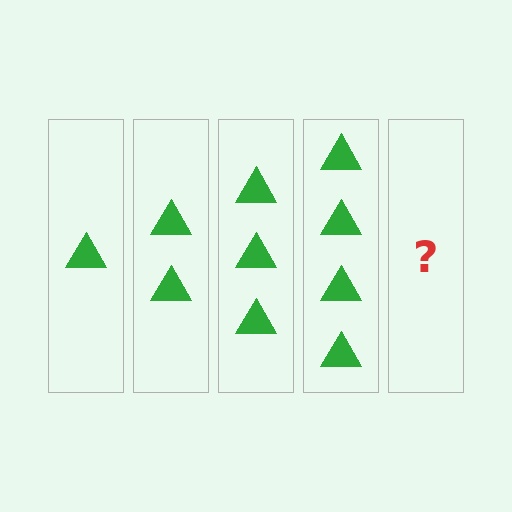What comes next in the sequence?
The next element should be 5 triangles.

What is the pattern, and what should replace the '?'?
The pattern is that each step adds one more triangle. The '?' should be 5 triangles.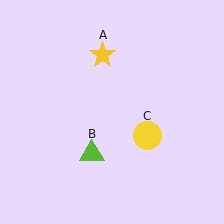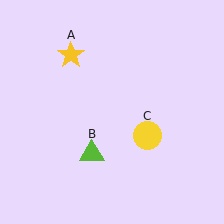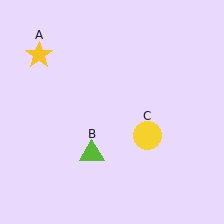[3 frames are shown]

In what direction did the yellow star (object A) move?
The yellow star (object A) moved left.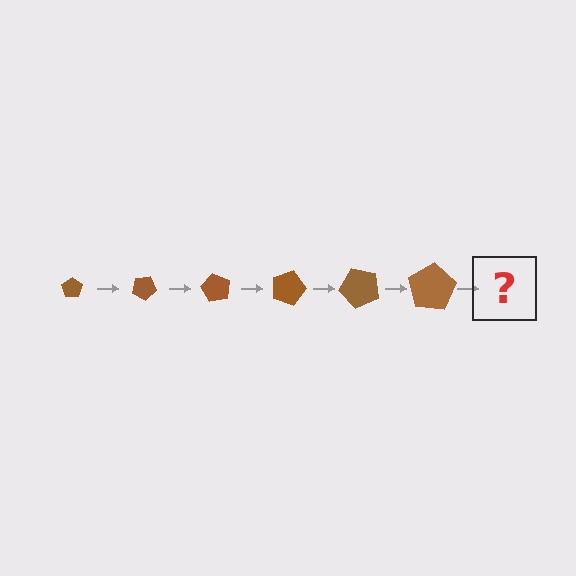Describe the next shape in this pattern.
It should be a pentagon, larger than the previous one and rotated 180 degrees from the start.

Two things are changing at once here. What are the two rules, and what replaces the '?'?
The two rules are that the pentagon grows larger each step and it rotates 30 degrees each step. The '?' should be a pentagon, larger than the previous one and rotated 180 degrees from the start.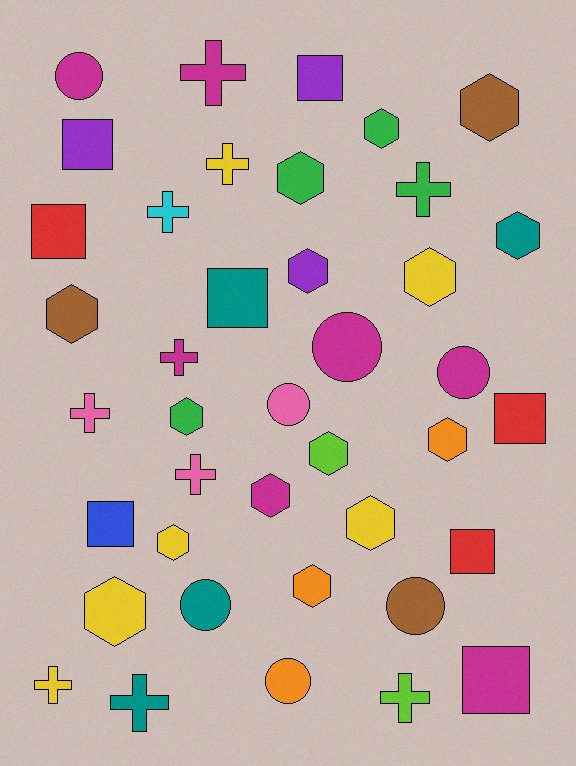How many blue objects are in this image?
There is 1 blue object.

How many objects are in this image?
There are 40 objects.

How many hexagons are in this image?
There are 15 hexagons.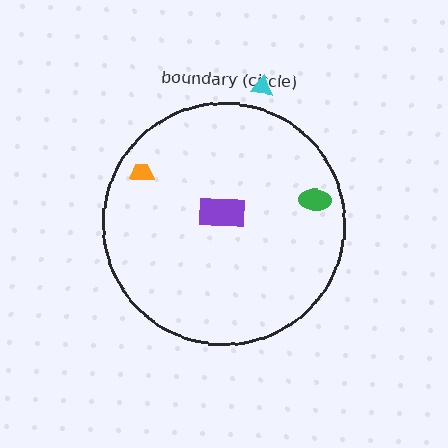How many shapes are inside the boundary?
3 inside, 1 outside.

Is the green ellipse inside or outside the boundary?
Inside.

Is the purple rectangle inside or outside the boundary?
Inside.